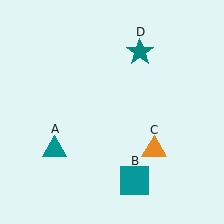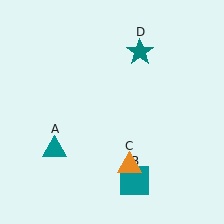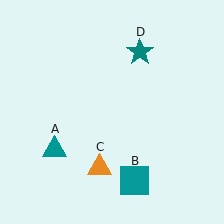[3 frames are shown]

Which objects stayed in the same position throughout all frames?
Teal triangle (object A) and teal square (object B) and teal star (object D) remained stationary.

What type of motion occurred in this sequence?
The orange triangle (object C) rotated clockwise around the center of the scene.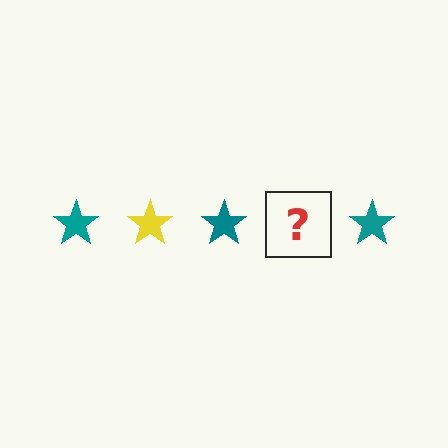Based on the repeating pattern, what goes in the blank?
The blank should be a yellow star.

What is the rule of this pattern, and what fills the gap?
The rule is that the pattern cycles through teal, yellow stars. The gap should be filled with a yellow star.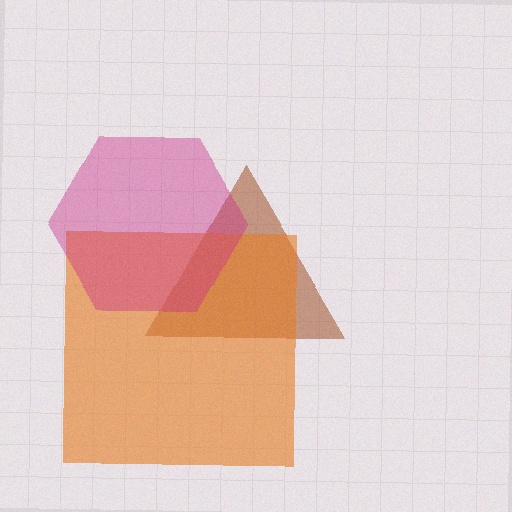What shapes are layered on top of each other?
The layered shapes are: a brown triangle, an orange square, a magenta hexagon.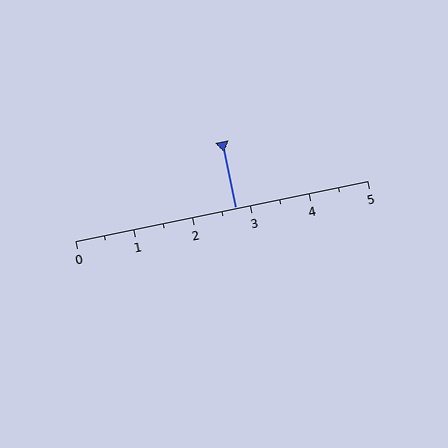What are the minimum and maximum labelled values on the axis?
The axis runs from 0 to 5.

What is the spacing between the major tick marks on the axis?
The major ticks are spaced 1 apart.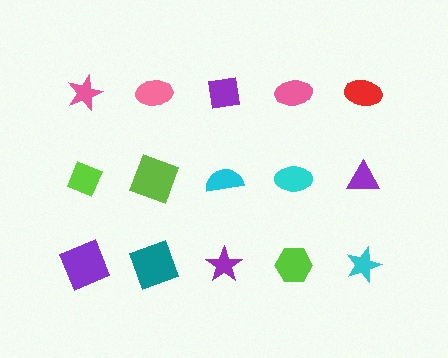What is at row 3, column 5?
A cyan star.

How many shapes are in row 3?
5 shapes.